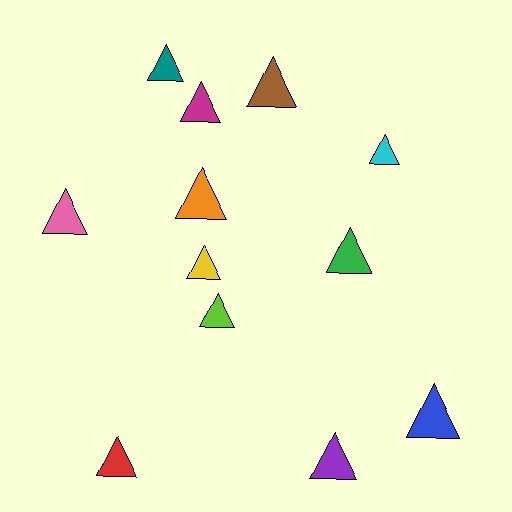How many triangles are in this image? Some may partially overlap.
There are 12 triangles.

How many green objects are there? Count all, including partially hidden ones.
There is 1 green object.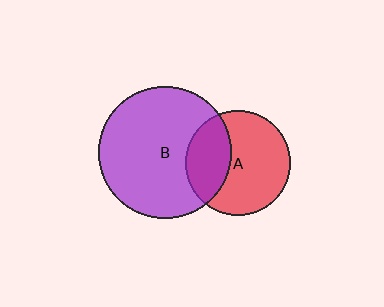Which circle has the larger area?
Circle B (purple).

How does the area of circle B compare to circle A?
Approximately 1.6 times.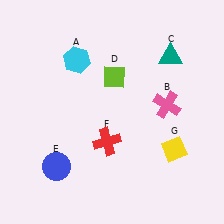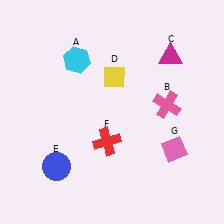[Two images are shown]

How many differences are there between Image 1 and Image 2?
There are 3 differences between the two images.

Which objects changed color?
C changed from teal to magenta. D changed from lime to yellow. G changed from yellow to pink.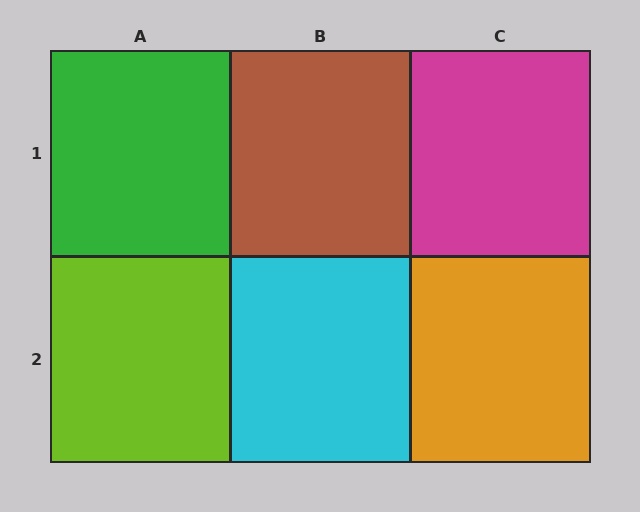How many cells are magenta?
1 cell is magenta.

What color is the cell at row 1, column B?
Brown.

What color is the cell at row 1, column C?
Magenta.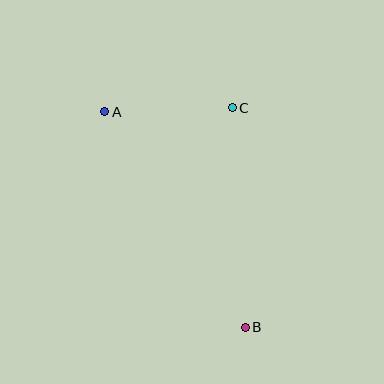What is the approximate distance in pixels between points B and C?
The distance between B and C is approximately 220 pixels.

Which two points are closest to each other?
Points A and C are closest to each other.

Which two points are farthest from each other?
Points A and B are farthest from each other.